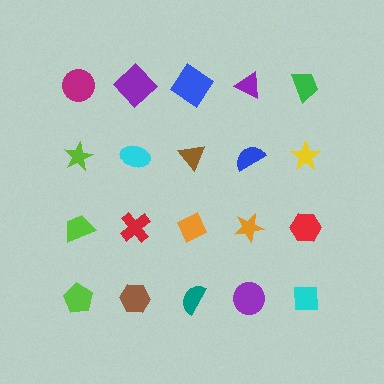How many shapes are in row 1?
5 shapes.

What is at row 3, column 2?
A red cross.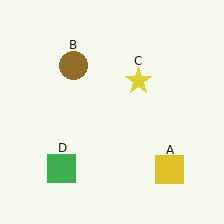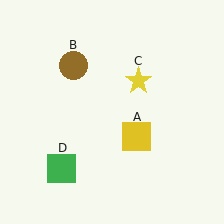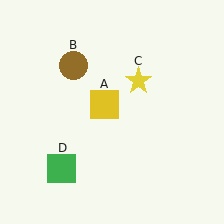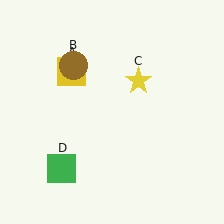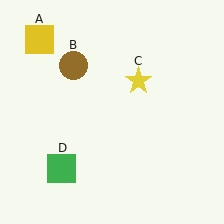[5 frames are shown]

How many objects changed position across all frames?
1 object changed position: yellow square (object A).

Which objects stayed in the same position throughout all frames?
Brown circle (object B) and yellow star (object C) and green square (object D) remained stationary.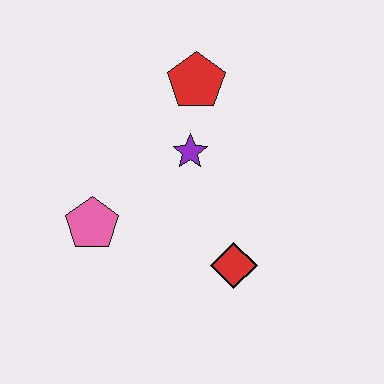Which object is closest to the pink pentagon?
The purple star is closest to the pink pentagon.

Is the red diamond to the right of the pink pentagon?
Yes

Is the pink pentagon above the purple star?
No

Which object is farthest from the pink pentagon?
The red pentagon is farthest from the pink pentagon.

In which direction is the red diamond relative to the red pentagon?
The red diamond is below the red pentagon.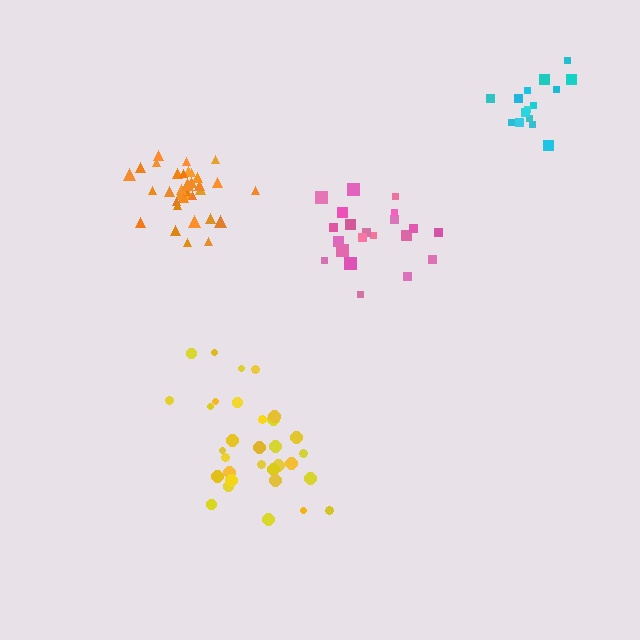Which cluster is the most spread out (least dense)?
Yellow.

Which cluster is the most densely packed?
Orange.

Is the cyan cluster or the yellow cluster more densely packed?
Cyan.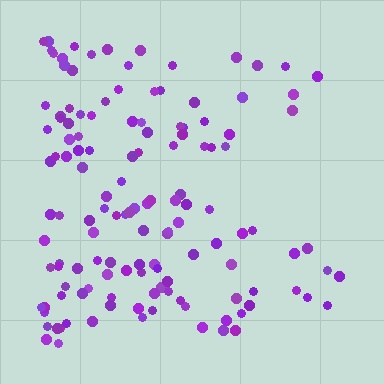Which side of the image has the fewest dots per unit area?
The right.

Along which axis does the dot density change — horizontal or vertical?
Horizontal.